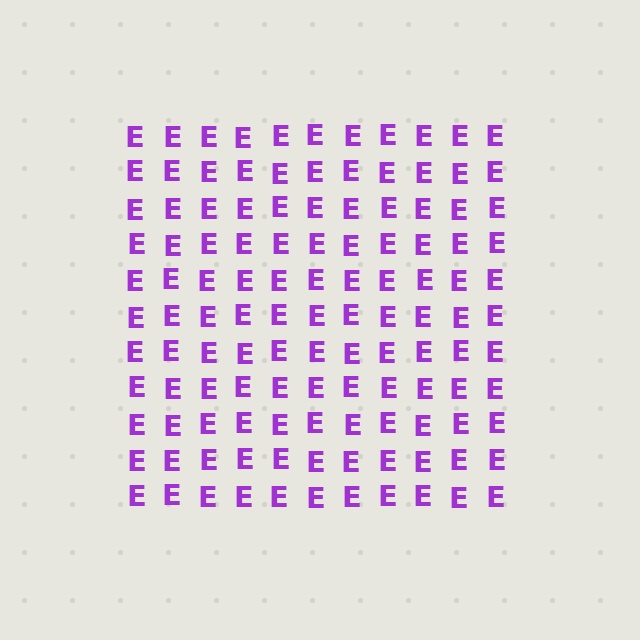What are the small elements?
The small elements are letter E's.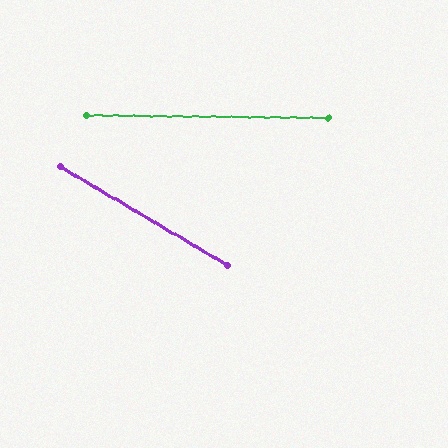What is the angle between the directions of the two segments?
Approximately 30 degrees.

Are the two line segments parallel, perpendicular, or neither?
Neither parallel nor perpendicular — they differ by about 30°.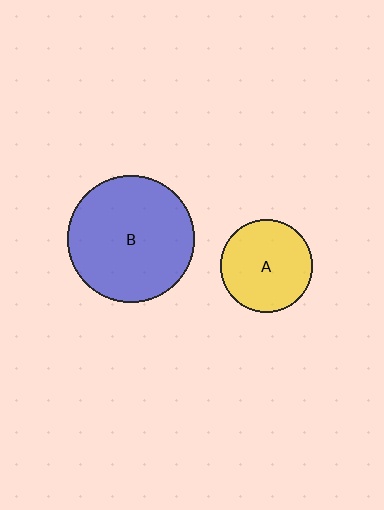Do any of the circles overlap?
No, none of the circles overlap.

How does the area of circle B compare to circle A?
Approximately 1.9 times.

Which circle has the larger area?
Circle B (blue).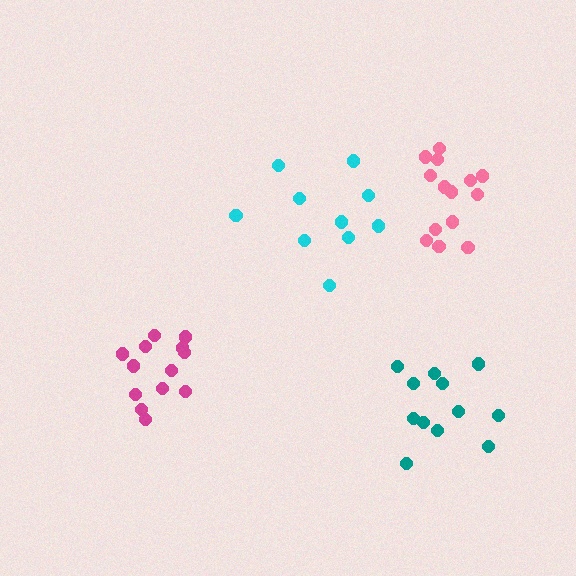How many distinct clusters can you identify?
There are 4 distinct clusters.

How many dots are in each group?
Group 1: 14 dots, Group 2: 10 dots, Group 3: 12 dots, Group 4: 13 dots (49 total).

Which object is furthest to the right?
The pink cluster is rightmost.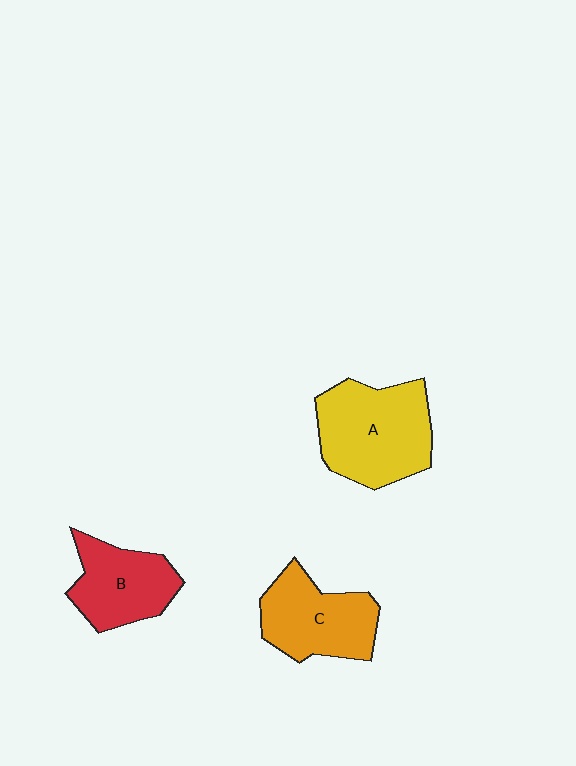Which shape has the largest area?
Shape A (yellow).